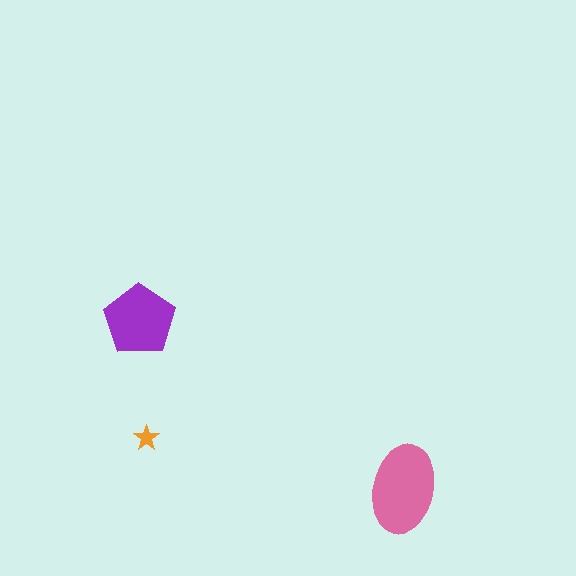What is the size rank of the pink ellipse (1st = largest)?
1st.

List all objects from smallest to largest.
The orange star, the purple pentagon, the pink ellipse.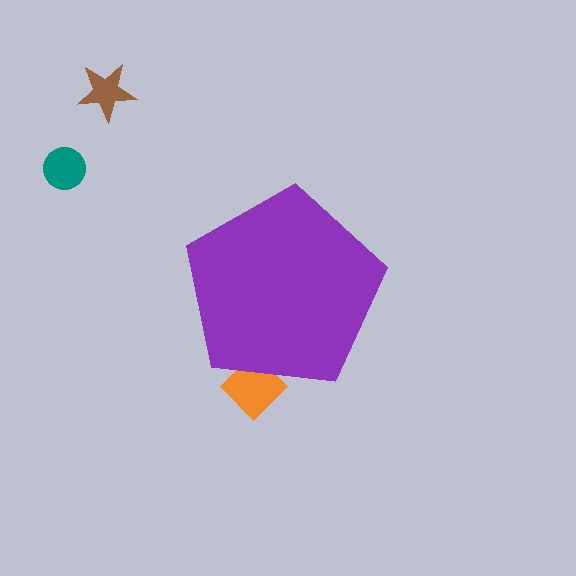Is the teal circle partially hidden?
No, the teal circle is fully visible.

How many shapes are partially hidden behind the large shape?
1 shape is partially hidden.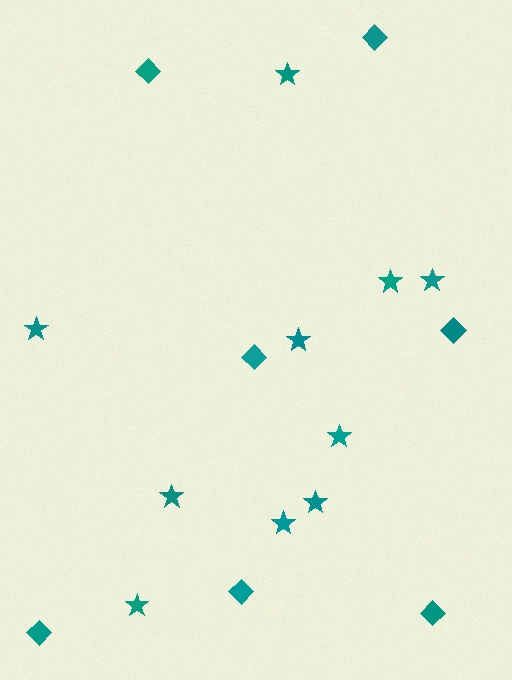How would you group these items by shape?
There are 2 groups: one group of diamonds (7) and one group of stars (10).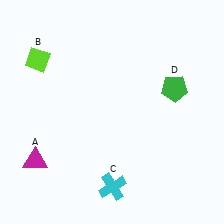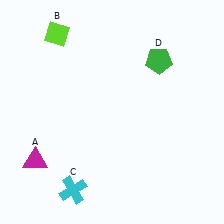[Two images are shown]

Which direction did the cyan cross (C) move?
The cyan cross (C) moved left.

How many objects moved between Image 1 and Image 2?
3 objects moved between the two images.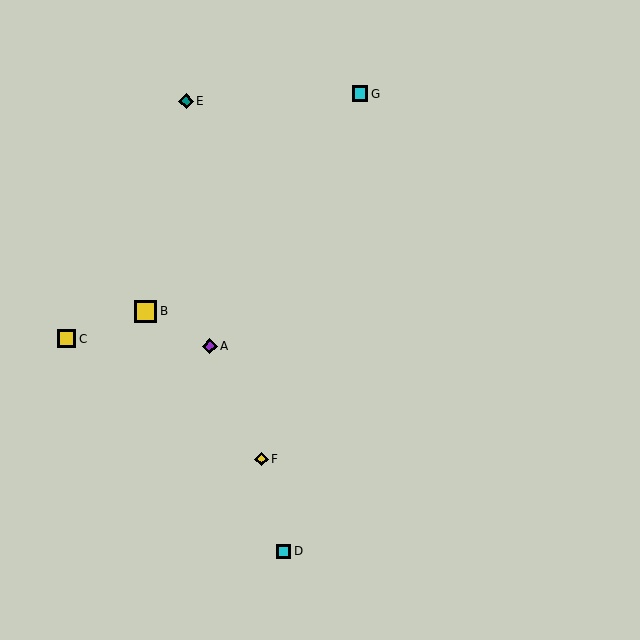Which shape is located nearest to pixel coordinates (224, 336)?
The purple diamond (labeled A) at (210, 347) is nearest to that location.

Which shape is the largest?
The yellow square (labeled B) is the largest.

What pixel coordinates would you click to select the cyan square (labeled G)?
Click at (360, 94) to select the cyan square G.